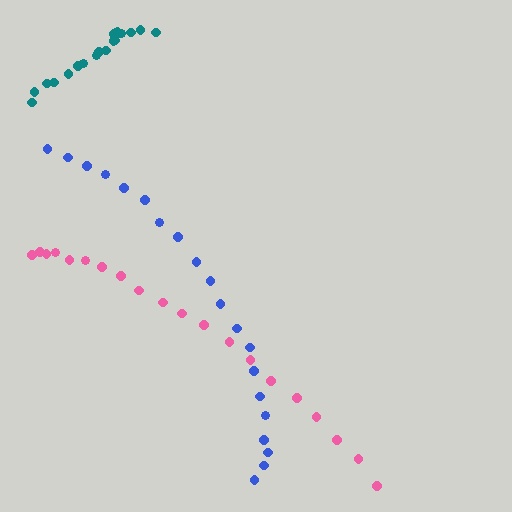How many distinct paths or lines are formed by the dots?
There are 3 distinct paths.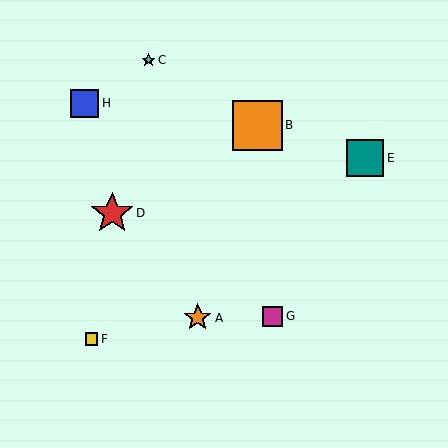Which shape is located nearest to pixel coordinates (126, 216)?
The red star (labeled D) at (112, 213) is nearest to that location.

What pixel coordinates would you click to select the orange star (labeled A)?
Click at (198, 318) to select the orange star A.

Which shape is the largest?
The orange square (labeled B) is the largest.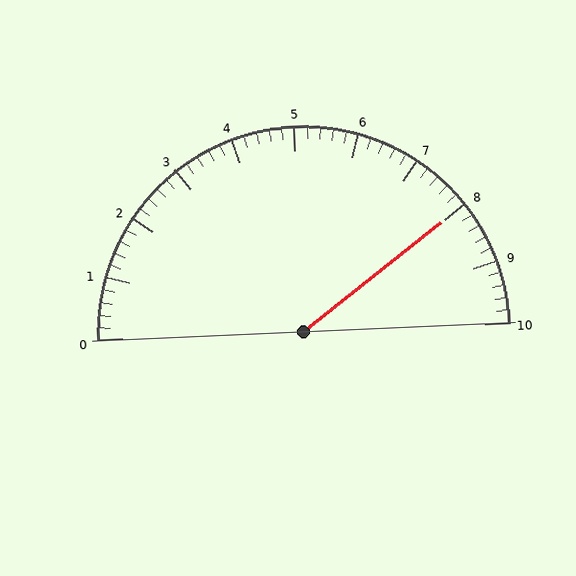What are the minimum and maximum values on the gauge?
The gauge ranges from 0 to 10.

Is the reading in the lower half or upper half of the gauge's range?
The reading is in the upper half of the range (0 to 10).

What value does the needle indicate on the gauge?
The needle indicates approximately 8.0.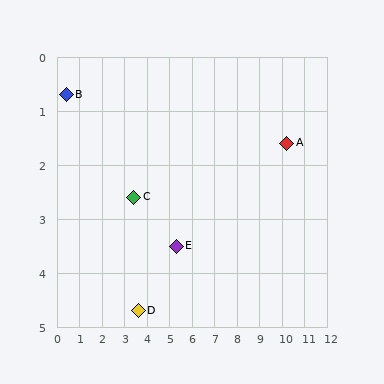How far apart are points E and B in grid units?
Points E and B are about 5.6 grid units apart.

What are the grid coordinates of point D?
Point D is at approximately (3.6, 4.7).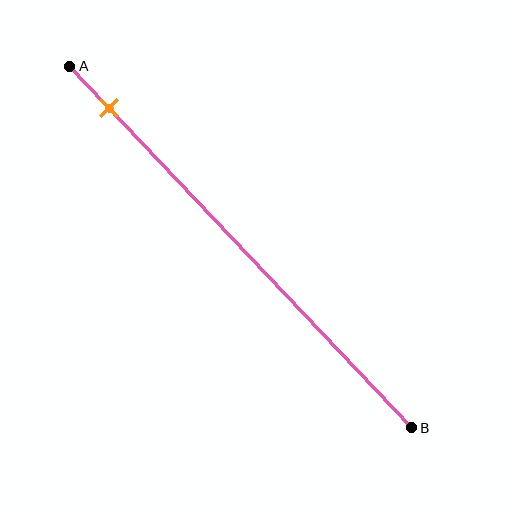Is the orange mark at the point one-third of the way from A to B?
No, the mark is at about 10% from A, not at the 33% one-third point.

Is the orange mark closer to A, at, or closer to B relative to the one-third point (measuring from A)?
The orange mark is closer to point A than the one-third point of segment AB.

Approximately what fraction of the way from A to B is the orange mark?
The orange mark is approximately 10% of the way from A to B.